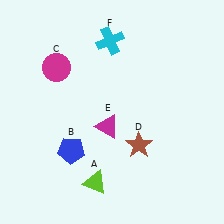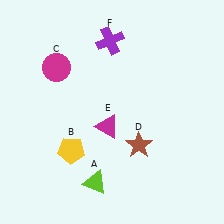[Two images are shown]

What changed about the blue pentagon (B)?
In Image 1, B is blue. In Image 2, it changed to yellow.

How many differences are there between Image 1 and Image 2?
There are 2 differences between the two images.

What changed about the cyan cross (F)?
In Image 1, F is cyan. In Image 2, it changed to purple.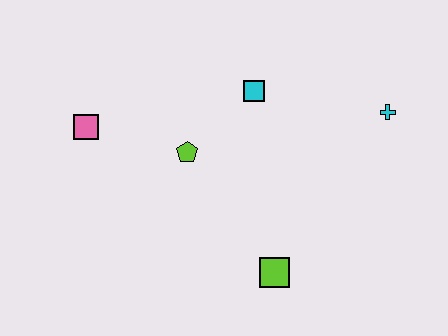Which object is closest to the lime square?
The lime pentagon is closest to the lime square.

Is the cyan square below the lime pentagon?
No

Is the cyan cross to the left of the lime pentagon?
No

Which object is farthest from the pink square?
The cyan cross is farthest from the pink square.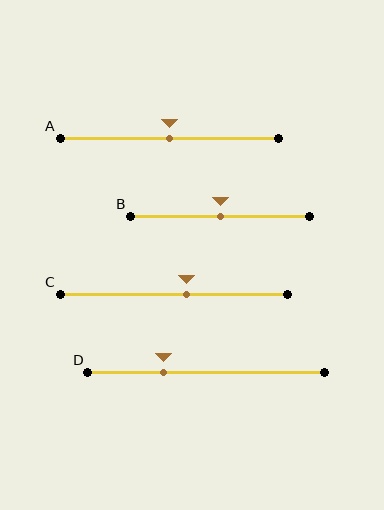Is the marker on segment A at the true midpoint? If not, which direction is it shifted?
Yes, the marker on segment A is at the true midpoint.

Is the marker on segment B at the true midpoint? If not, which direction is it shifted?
Yes, the marker on segment B is at the true midpoint.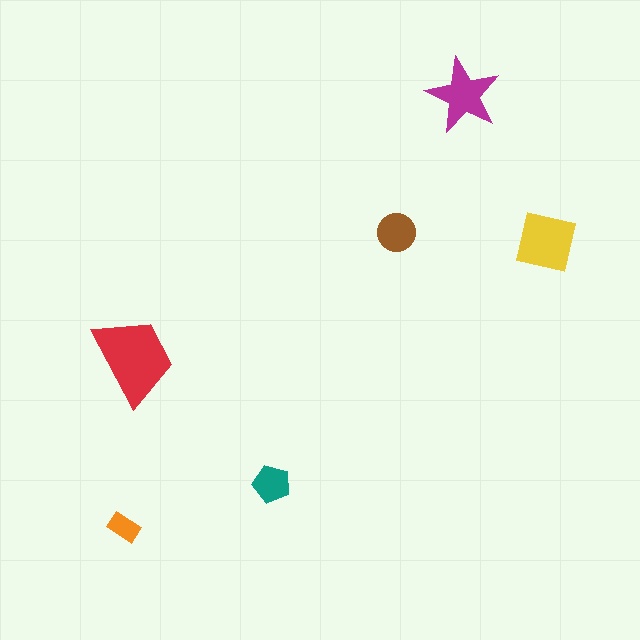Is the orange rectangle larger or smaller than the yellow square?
Smaller.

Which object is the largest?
The red trapezoid.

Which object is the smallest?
The orange rectangle.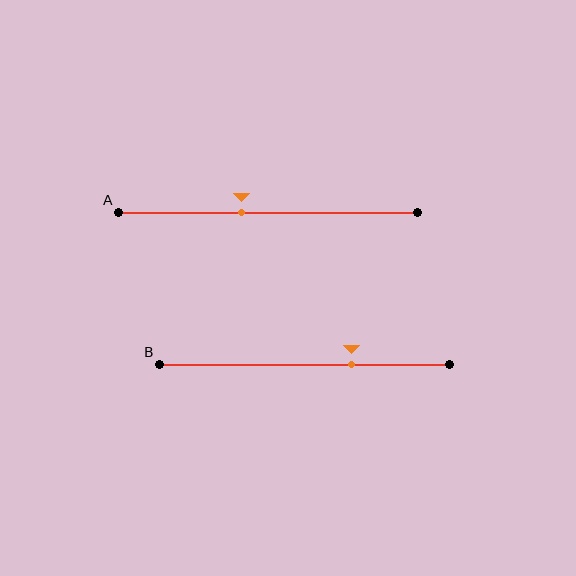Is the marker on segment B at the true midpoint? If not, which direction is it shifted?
No, the marker on segment B is shifted to the right by about 16% of the segment length.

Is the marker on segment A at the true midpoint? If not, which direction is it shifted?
No, the marker on segment A is shifted to the left by about 9% of the segment length.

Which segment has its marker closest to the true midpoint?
Segment A has its marker closest to the true midpoint.